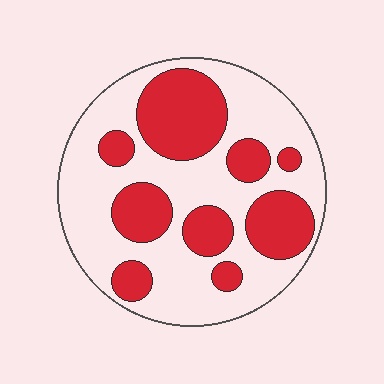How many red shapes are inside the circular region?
9.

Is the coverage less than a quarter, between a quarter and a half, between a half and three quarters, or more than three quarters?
Between a quarter and a half.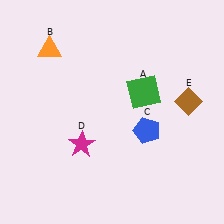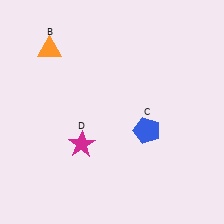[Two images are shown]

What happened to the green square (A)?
The green square (A) was removed in Image 2. It was in the top-right area of Image 1.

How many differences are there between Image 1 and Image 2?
There are 2 differences between the two images.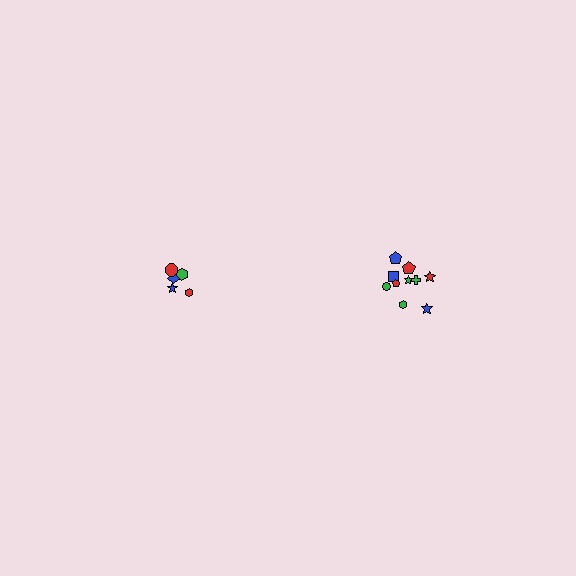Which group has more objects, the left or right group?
The right group.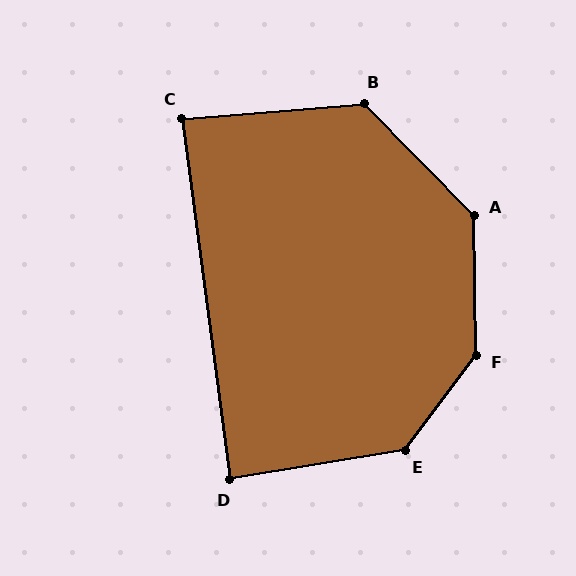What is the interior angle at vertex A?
Approximately 136 degrees (obtuse).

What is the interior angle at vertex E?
Approximately 136 degrees (obtuse).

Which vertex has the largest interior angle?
F, at approximately 142 degrees.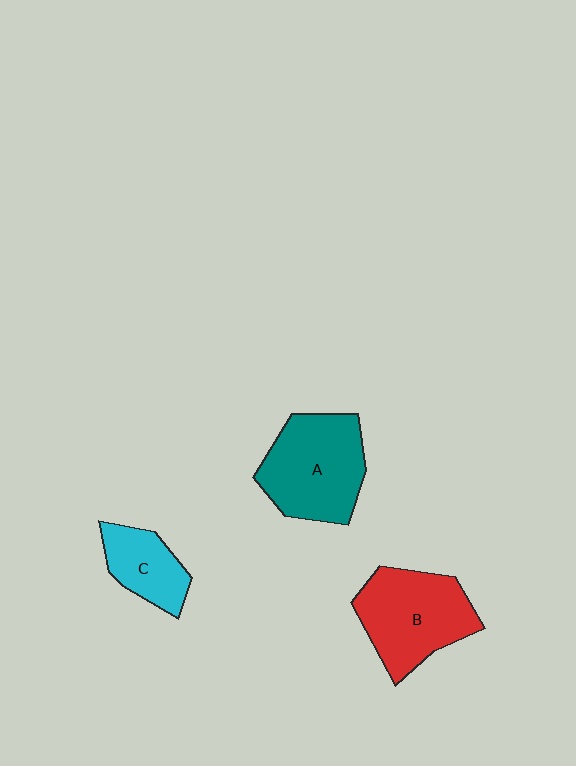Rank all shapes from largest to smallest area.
From largest to smallest: A (teal), B (red), C (cyan).